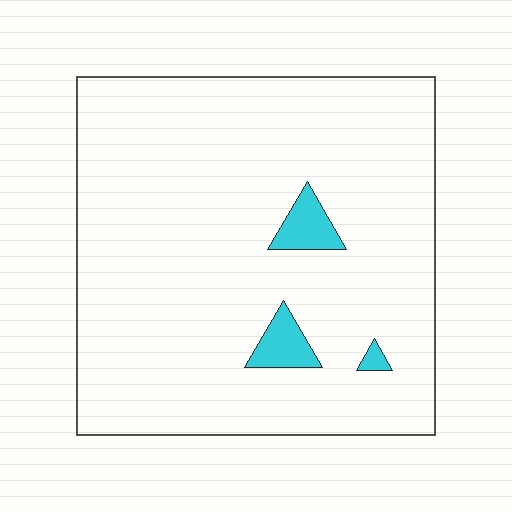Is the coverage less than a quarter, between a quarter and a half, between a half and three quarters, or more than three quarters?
Less than a quarter.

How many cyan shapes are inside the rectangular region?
3.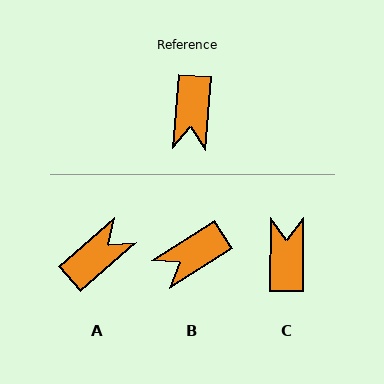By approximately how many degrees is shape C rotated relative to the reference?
Approximately 176 degrees clockwise.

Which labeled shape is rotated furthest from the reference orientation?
C, about 176 degrees away.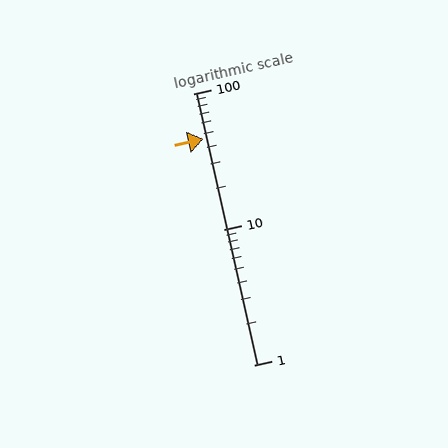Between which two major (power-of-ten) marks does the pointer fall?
The pointer is between 10 and 100.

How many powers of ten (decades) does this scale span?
The scale spans 2 decades, from 1 to 100.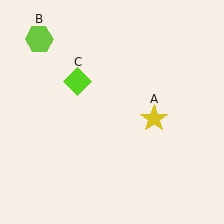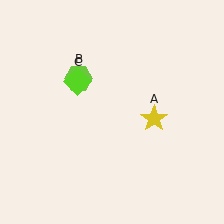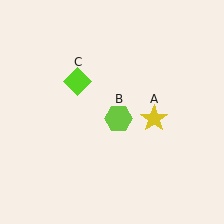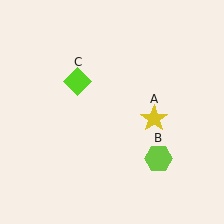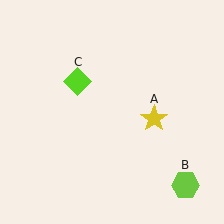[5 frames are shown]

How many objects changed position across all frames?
1 object changed position: lime hexagon (object B).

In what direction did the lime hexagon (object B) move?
The lime hexagon (object B) moved down and to the right.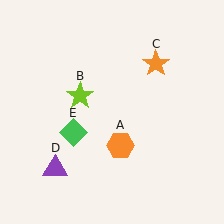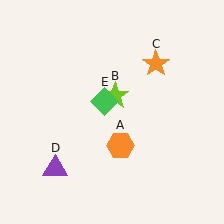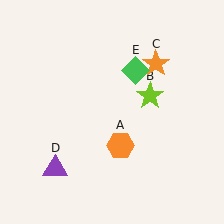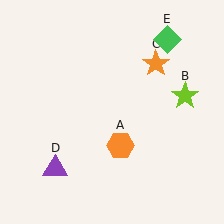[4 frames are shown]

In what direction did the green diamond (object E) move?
The green diamond (object E) moved up and to the right.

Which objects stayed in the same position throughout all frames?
Orange hexagon (object A) and orange star (object C) and purple triangle (object D) remained stationary.